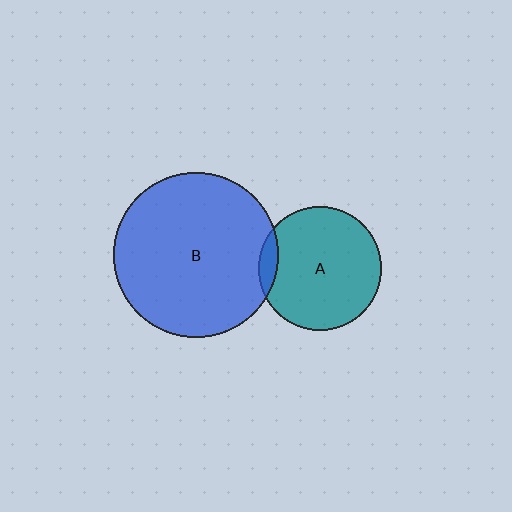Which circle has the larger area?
Circle B (blue).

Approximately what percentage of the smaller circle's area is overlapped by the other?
Approximately 10%.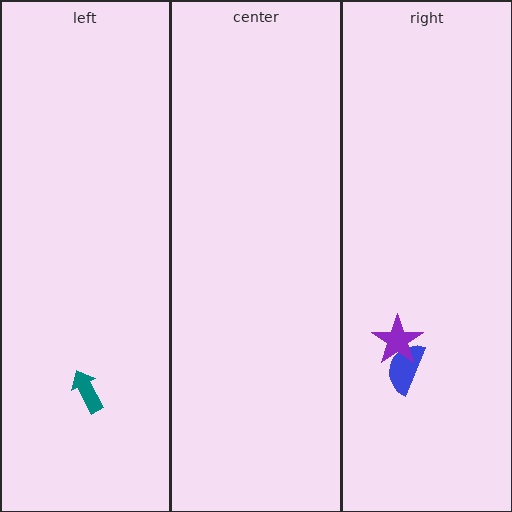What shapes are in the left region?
The teal arrow.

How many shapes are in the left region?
1.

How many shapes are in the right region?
2.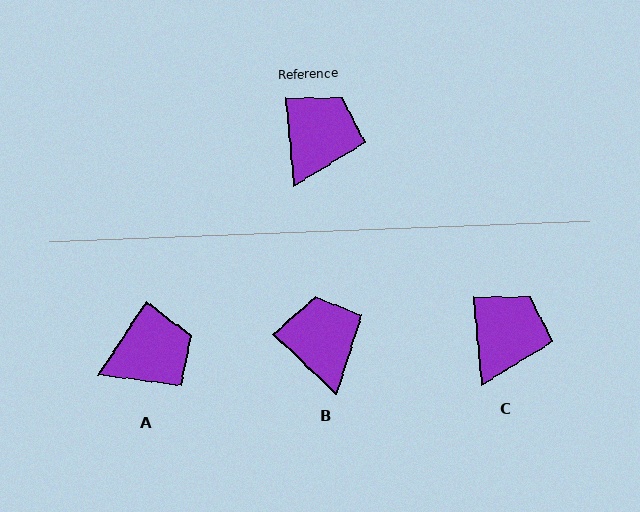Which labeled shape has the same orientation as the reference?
C.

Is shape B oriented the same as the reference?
No, it is off by about 42 degrees.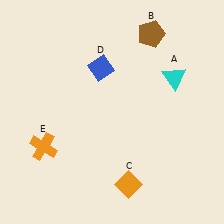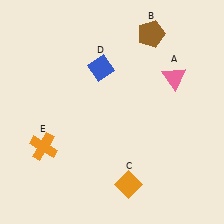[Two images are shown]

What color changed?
The triangle (A) changed from cyan in Image 1 to pink in Image 2.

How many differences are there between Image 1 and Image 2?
There is 1 difference between the two images.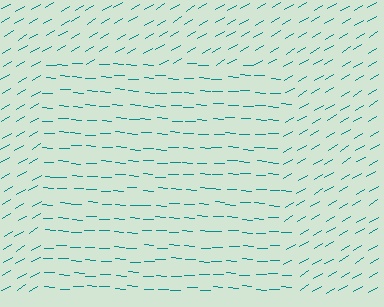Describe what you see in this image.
The image is filled with small teal line segments. A rectangle region in the image has lines oriented differently from the surrounding lines, creating a visible texture boundary.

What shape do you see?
I see a rectangle.